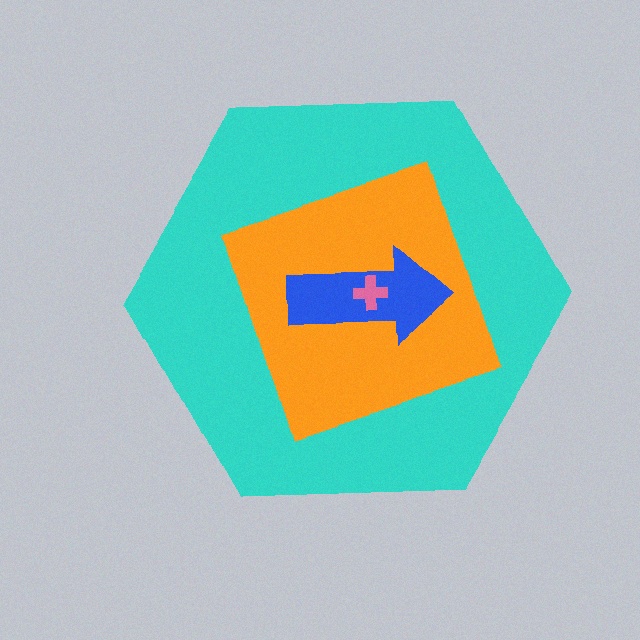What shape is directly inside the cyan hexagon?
The orange square.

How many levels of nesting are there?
4.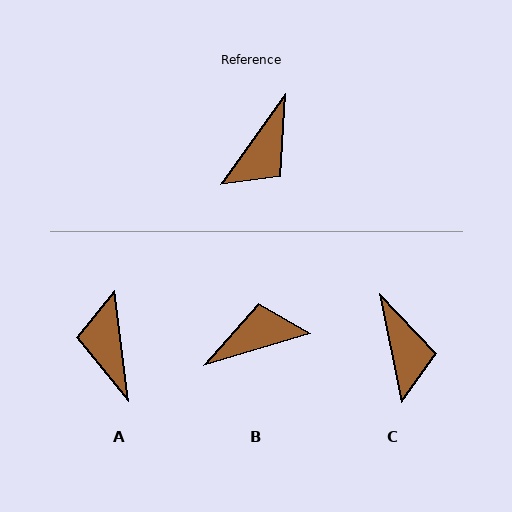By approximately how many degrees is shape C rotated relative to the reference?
Approximately 47 degrees counter-clockwise.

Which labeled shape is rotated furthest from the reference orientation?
B, about 142 degrees away.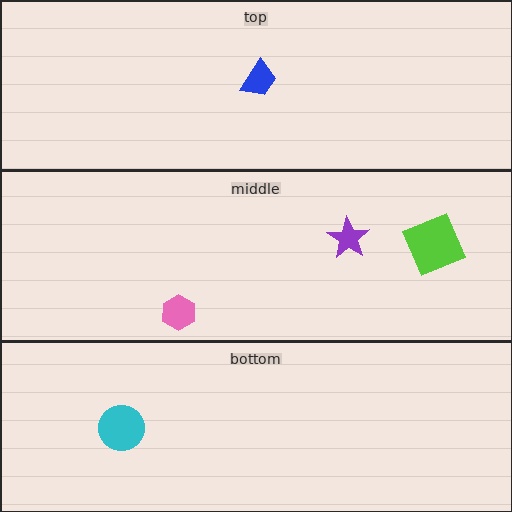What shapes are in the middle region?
The lime square, the purple star, the pink hexagon.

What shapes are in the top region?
The blue trapezoid.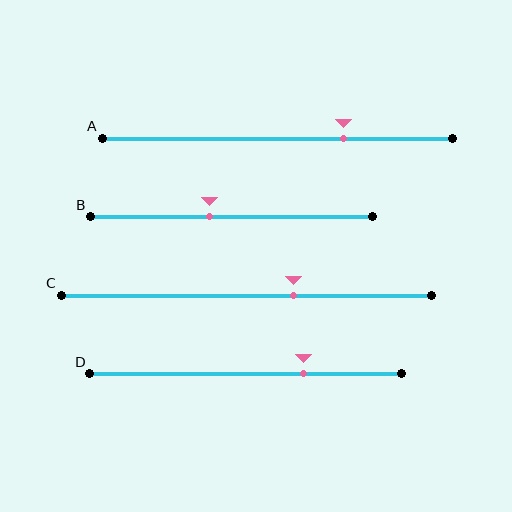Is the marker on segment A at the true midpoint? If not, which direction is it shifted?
No, the marker on segment A is shifted to the right by about 19% of the segment length.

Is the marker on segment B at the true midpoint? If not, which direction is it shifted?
No, the marker on segment B is shifted to the left by about 8% of the segment length.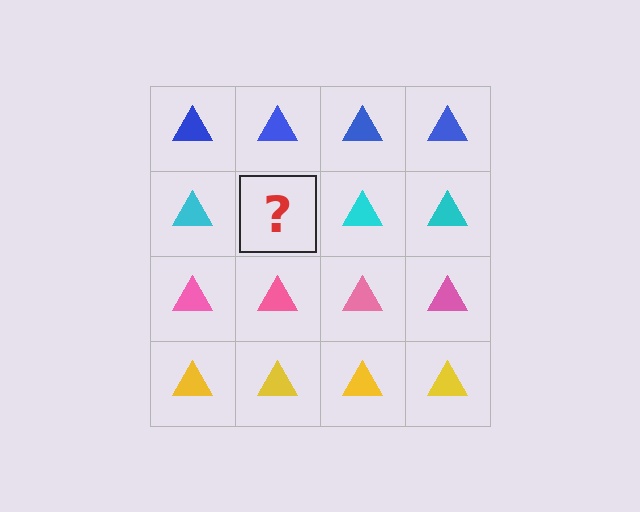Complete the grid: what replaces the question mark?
The question mark should be replaced with a cyan triangle.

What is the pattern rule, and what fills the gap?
The rule is that each row has a consistent color. The gap should be filled with a cyan triangle.